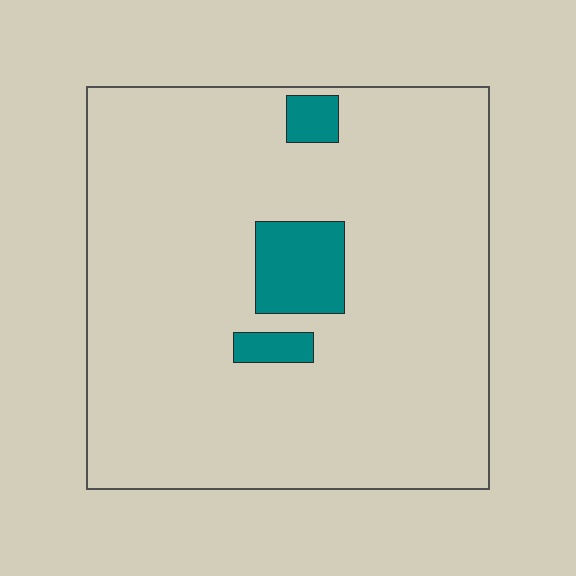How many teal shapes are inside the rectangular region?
3.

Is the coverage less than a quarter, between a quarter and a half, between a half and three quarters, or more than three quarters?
Less than a quarter.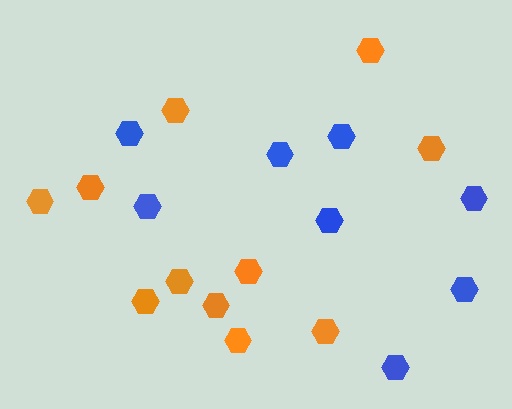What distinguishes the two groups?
There are 2 groups: one group of blue hexagons (8) and one group of orange hexagons (11).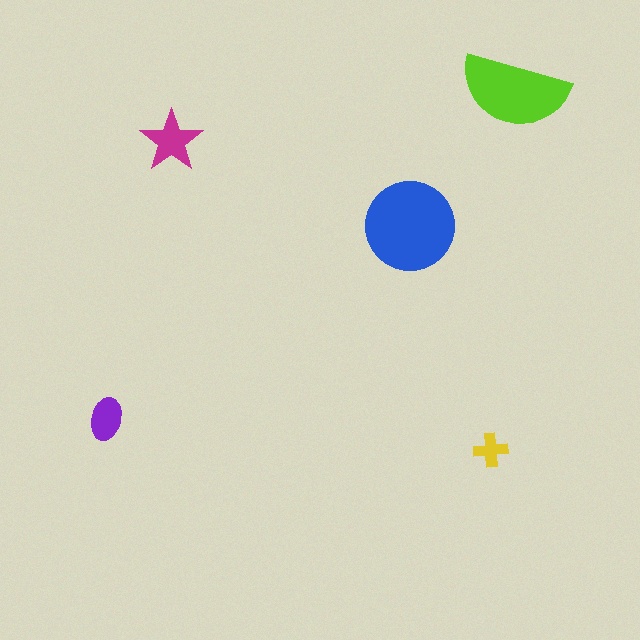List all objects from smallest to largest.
The yellow cross, the purple ellipse, the magenta star, the lime semicircle, the blue circle.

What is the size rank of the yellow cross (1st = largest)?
5th.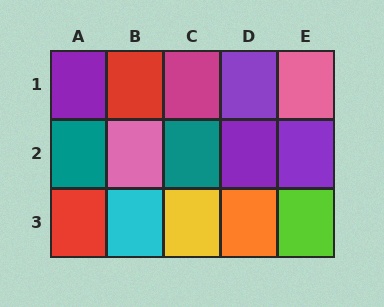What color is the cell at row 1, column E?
Pink.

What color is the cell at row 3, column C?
Yellow.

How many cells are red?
2 cells are red.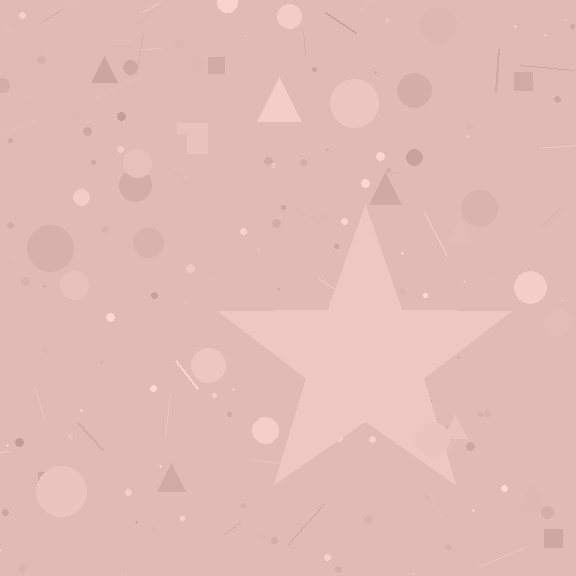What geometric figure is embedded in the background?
A star is embedded in the background.